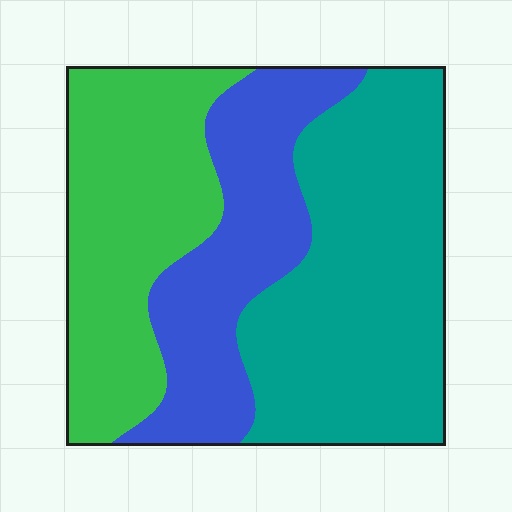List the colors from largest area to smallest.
From largest to smallest: teal, green, blue.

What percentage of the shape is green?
Green takes up about one third (1/3) of the shape.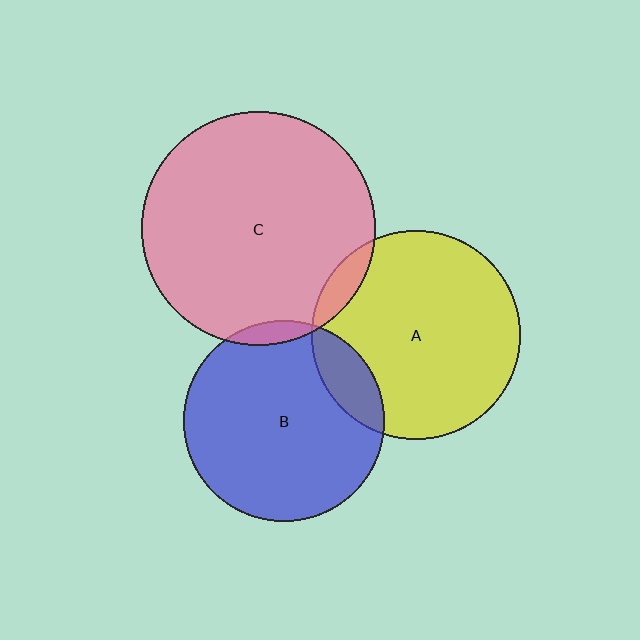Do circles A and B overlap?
Yes.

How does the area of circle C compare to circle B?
Approximately 1.4 times.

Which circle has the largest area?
Circle C (pink).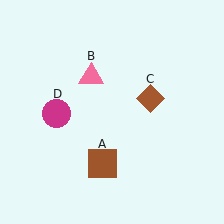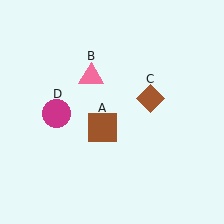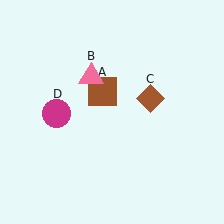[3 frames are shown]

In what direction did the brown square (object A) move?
The brown square (object A) moved up.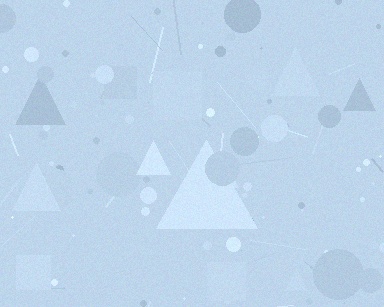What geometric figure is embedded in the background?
A triangle is embedded in the background.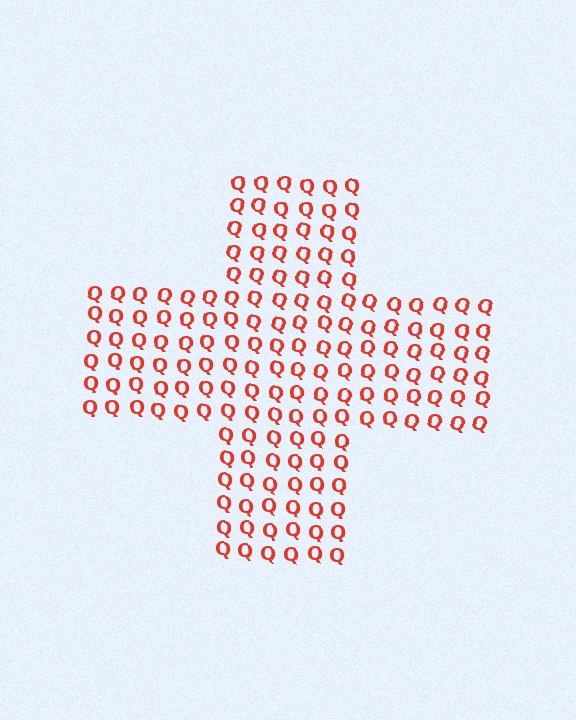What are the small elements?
The small elements are letter Q's.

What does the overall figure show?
The overall figure shows a cross.